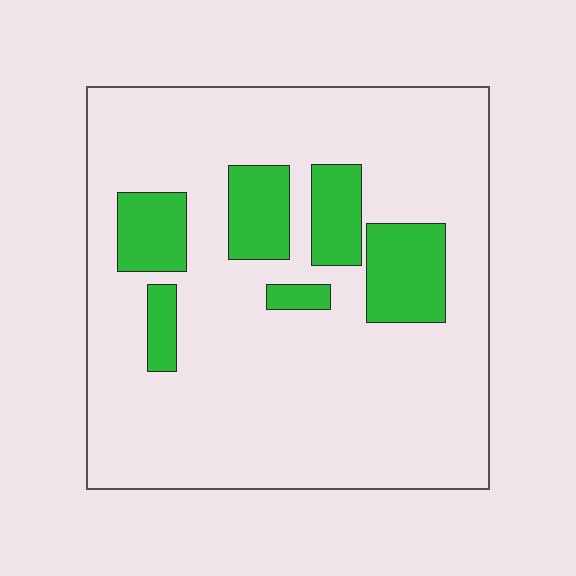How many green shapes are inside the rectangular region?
6.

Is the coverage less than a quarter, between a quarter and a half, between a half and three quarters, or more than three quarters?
Less than a quarter.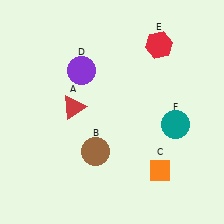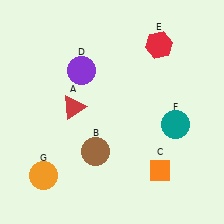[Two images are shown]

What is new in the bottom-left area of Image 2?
An orange circle (G) was added in the bottom-left area of Image 2.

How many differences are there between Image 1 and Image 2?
There is 1 difference between the two images.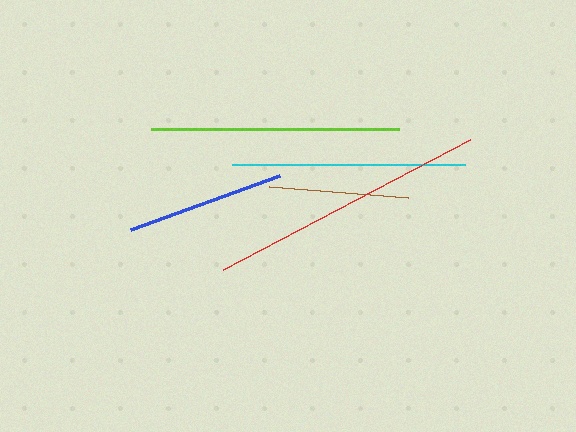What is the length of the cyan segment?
The cyan segment is approximately 233 pixels long.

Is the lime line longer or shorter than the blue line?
The lime line is longer than the blue line.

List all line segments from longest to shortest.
From longest to shortest: red, lime, cyan, blue, brown.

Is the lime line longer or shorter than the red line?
The red line is longer than the lime line.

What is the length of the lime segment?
The lime segment is approximately 248 pixels long.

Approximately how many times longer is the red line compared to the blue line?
The red line is approximately 1.8 times the length of the blue line.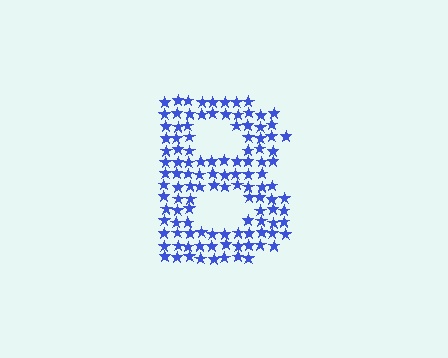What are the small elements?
The small elements are stars.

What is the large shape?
The large shape is the letter B.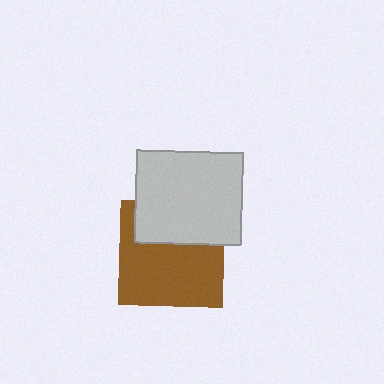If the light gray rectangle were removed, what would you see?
You would see the complete brown square.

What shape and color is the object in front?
The object in front is a light gray rectangle.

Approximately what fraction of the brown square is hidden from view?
Roughly 36% of the brown square is hidden behind the light gray rectangle.